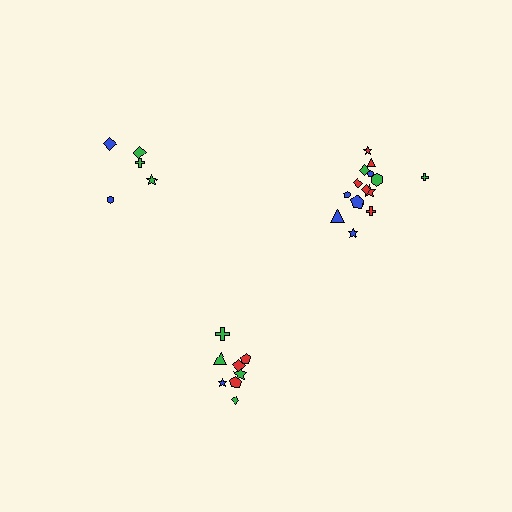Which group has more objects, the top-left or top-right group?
The top-right group.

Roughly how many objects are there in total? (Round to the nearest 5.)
Roughly 30 objects in total.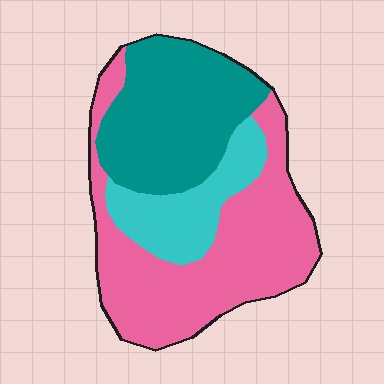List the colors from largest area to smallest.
From largest to smallest: pink, teal, cyan.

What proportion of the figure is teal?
Teal takes up about one third (1/3) of the figure.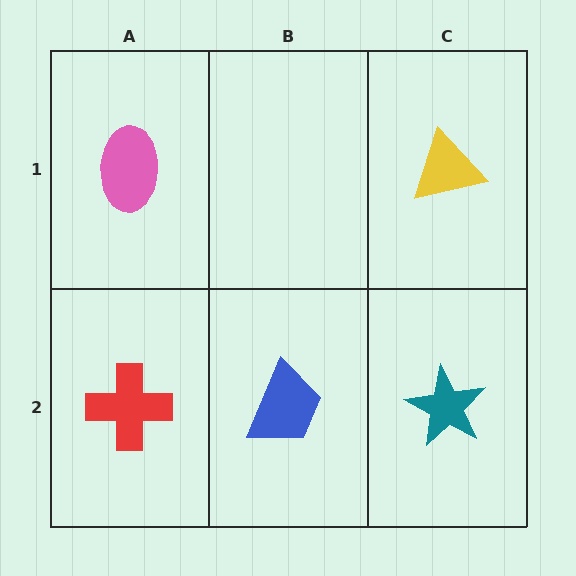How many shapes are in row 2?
3 shapes.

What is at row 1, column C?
A yellow triangle.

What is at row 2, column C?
A teal star.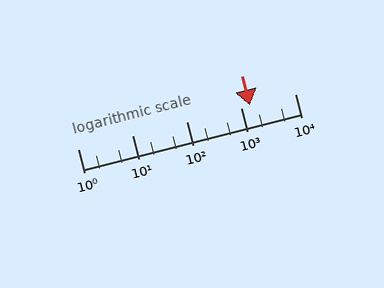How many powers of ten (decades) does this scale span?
The scale spans 4 decades, from 1 to 10000.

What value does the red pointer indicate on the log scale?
The pointer indicates approximately 1500.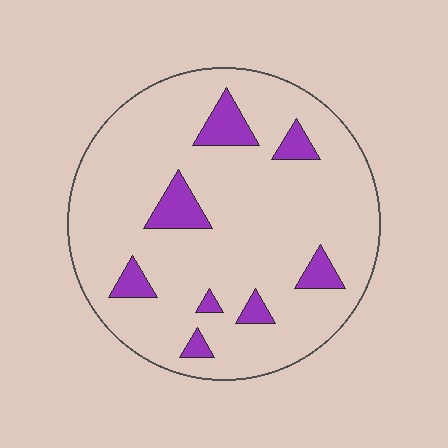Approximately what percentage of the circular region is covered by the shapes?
Approximately 10%.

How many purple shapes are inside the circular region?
8.